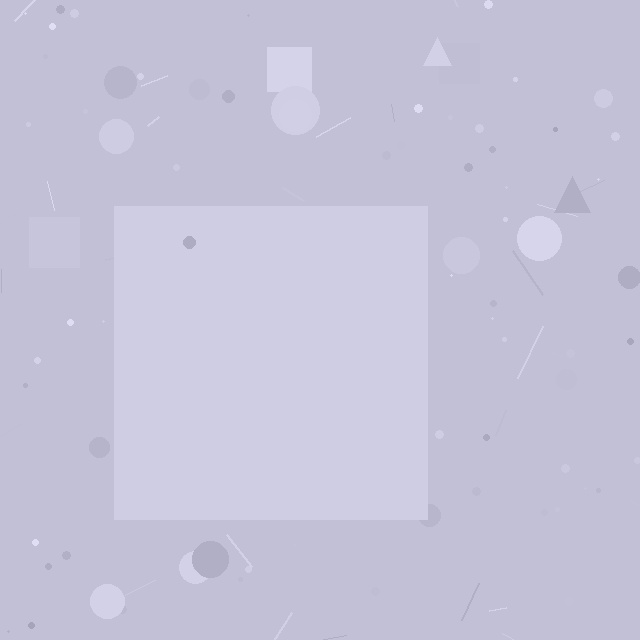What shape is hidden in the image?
A square is hidden in the image.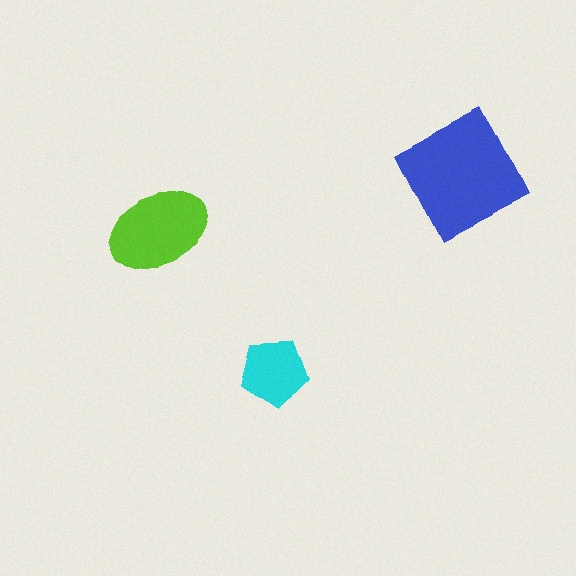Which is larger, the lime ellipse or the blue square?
The blue square.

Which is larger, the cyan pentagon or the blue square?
The blue square.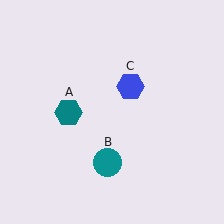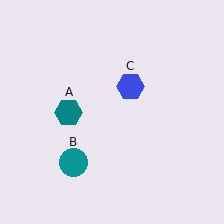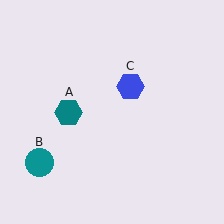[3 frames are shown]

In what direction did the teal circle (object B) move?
The teal circle (object B) moved left.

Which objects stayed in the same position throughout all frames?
Teal hexagon (object A) and blue hexagon (object C) remained stationary.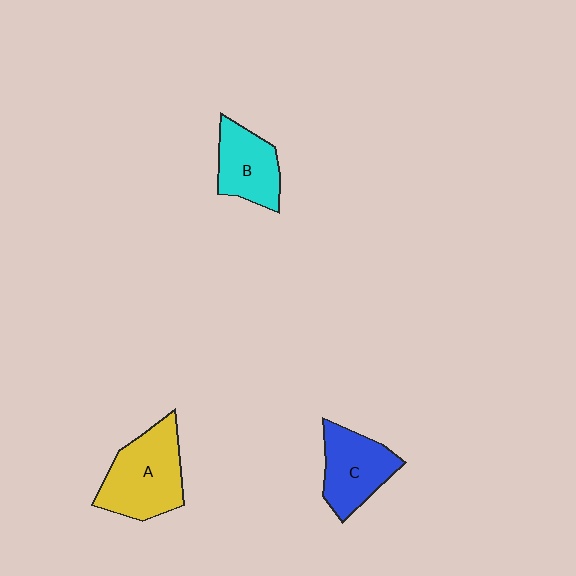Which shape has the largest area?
Shape A (yellow).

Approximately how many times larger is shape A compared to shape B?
Approximately 1.4 times.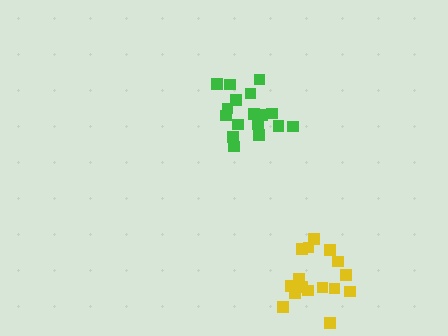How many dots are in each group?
Group 1: 17 dots, Group 2: 16 dots (33 total).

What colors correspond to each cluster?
The clusters are colored: green, yellow.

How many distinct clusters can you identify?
There are 2 distinct clusters.